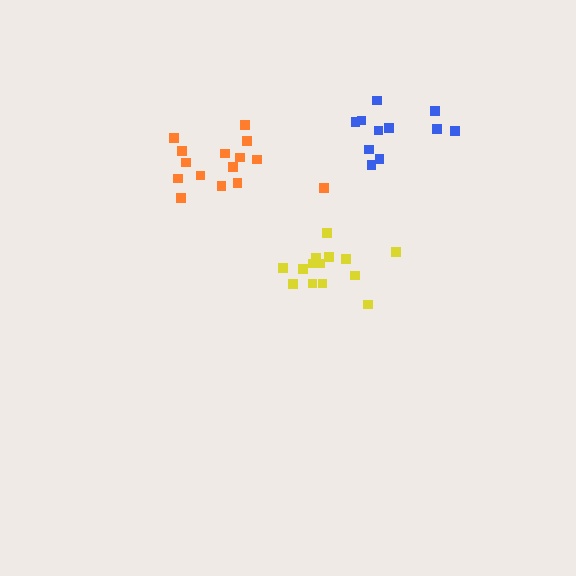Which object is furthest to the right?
The blue cluster is rightmost.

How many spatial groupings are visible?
There are 3 spatial groupings.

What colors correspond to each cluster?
The clusters are colored: yellow, blue, orange.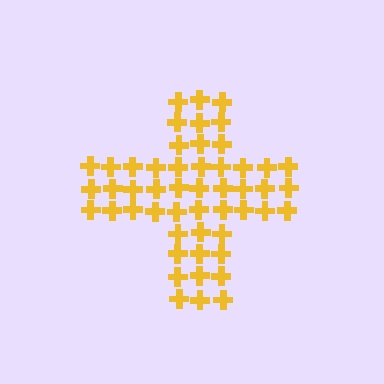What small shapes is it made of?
It is made of small crosses.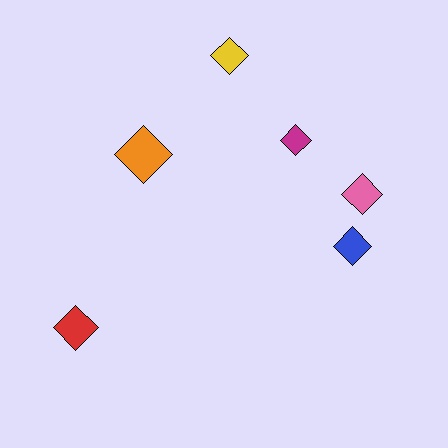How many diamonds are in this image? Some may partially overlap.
There are 6 diamonds.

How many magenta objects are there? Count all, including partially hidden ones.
There is 1 magenta object.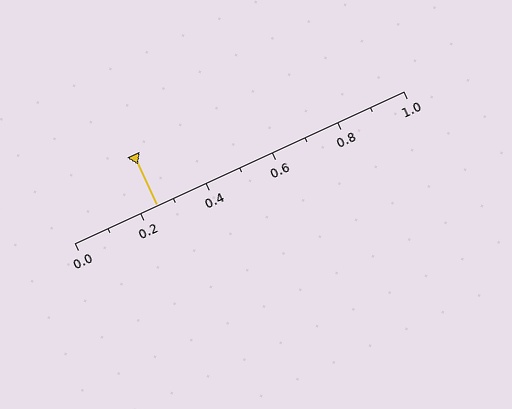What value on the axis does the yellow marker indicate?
The marker indicates approximately 0.25.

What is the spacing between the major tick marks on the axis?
The major ticks are spaced 0.2 apart.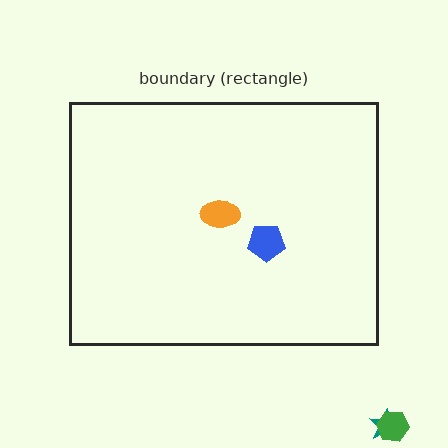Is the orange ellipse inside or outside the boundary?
Inside.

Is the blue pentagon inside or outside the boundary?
Inside.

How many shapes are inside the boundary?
2 inside, 2 outside.